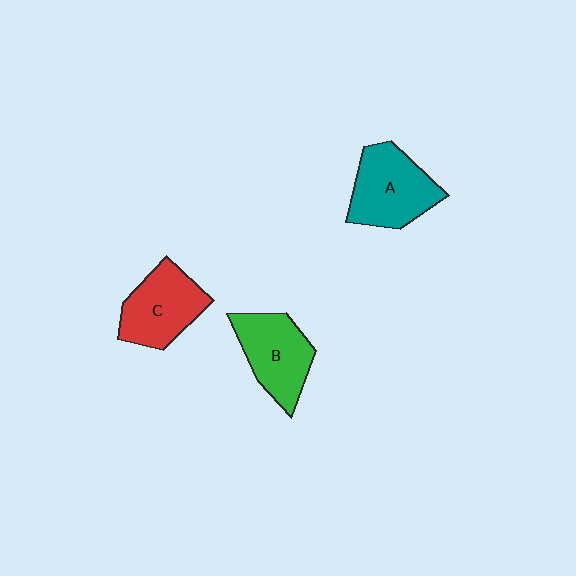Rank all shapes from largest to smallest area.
From largest to smallest: A (teal), B (green), C (red).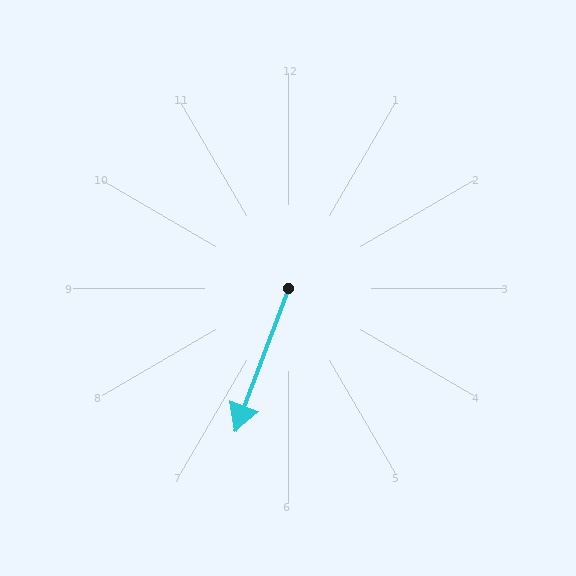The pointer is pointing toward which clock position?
Roughly 7 o'clock.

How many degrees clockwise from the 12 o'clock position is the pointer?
Approximately 201 degrees.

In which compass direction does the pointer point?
South.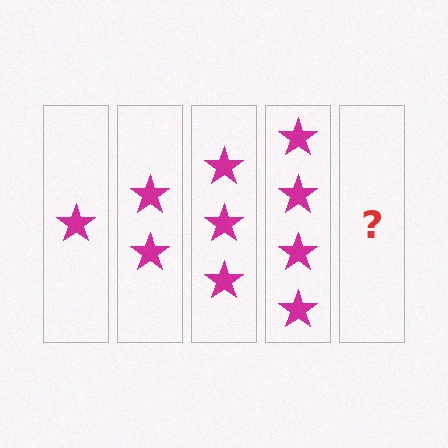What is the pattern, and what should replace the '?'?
The pattern is that each step adds one more star. The '?' should be 5 stars.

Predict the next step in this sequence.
The next step is 5 stars.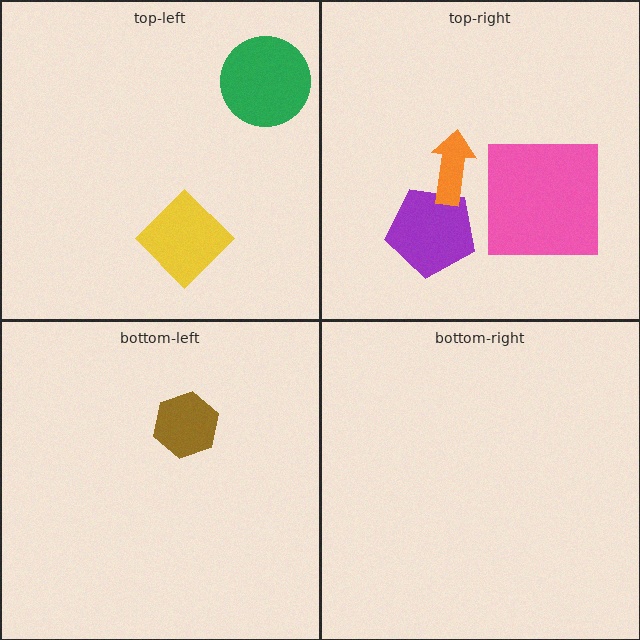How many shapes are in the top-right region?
3.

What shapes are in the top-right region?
The pink square, the purple pentagon, the orange arrow.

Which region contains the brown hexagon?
The bottom-left region.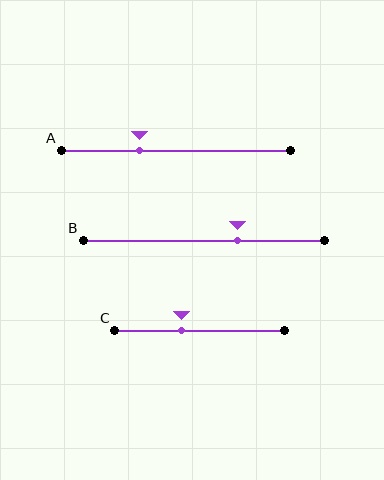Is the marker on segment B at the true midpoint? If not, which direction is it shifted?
No, the marker on segment B is shifted to the right by about 14% of the segment length.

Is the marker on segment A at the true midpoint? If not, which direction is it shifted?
No, the marker on segment A is shifted to the left by about 16% of the segment length.